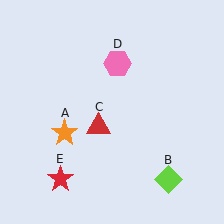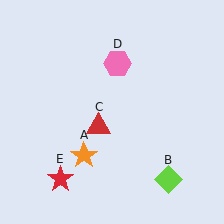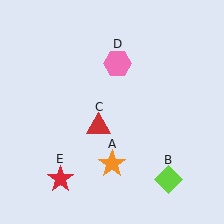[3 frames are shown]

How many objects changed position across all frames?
1 object changed position: orange star (object A).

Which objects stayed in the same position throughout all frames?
Lime diamond (object B) and red triangle (object C) and pink hexagon (object D) and red star (object E) remained stationary.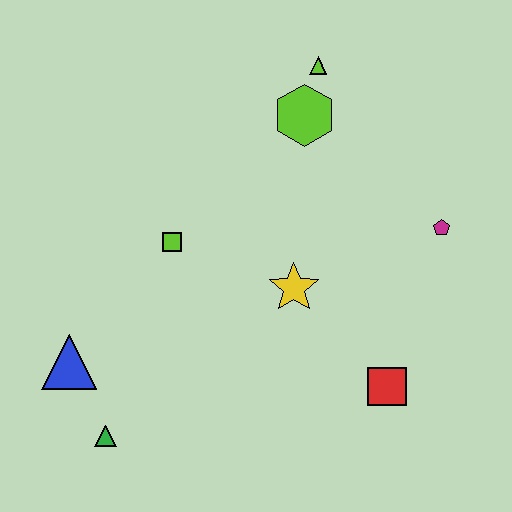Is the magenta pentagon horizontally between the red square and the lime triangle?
No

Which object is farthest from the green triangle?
The lime triangle is farthest from the green triangle.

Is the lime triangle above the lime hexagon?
Yes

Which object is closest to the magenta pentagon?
The yellow star is closest to the magenta pentagon.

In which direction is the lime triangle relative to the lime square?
The lime triangle is above the lime square.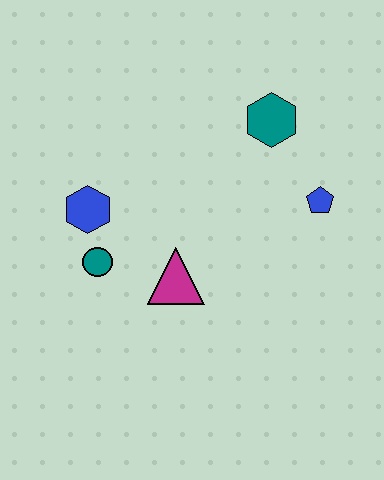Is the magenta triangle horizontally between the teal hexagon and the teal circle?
Yes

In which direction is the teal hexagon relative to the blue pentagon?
The teal hexagon is above the blue pentagon.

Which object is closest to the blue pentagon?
The teal hexagon is closest to the blue pentagon.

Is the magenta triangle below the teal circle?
Yes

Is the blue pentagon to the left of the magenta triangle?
No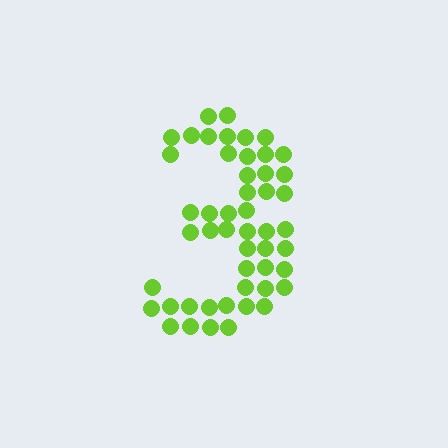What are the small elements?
The small elements are circles.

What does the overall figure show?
The overall figure shows the digit 3.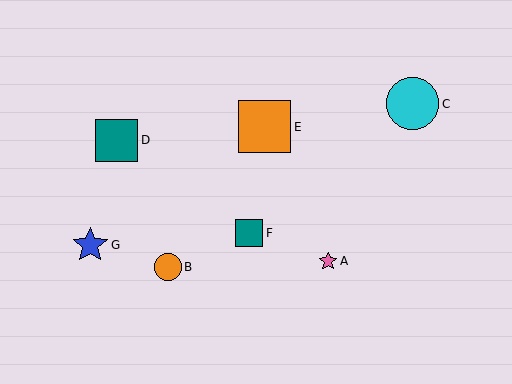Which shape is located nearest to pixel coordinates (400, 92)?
The cyan circle (labeled C) at (413, 104) is nearest to that location.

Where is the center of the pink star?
The center of the pink star is at (328, 261).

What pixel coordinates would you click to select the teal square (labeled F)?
Click at (249, 233) to select the teal square F.